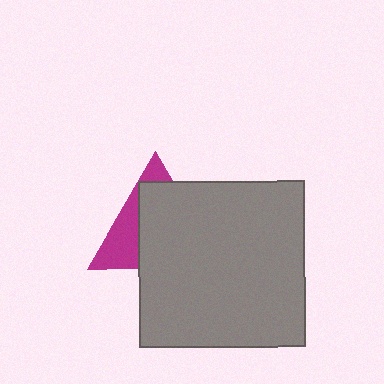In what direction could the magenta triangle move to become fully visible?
The magenta triangle could move toward the upper-left. That would shift it out from behind the gray square entirely.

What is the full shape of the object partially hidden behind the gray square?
The partially hidden object is a magenta triangle.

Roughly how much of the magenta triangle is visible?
A small part of it is visible (roughly 34%).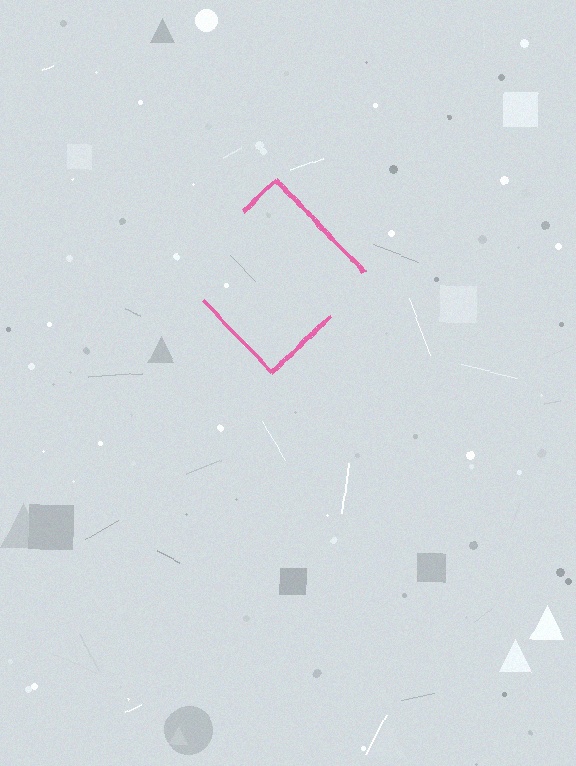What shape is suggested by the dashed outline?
The dashed outline suggests a diamond.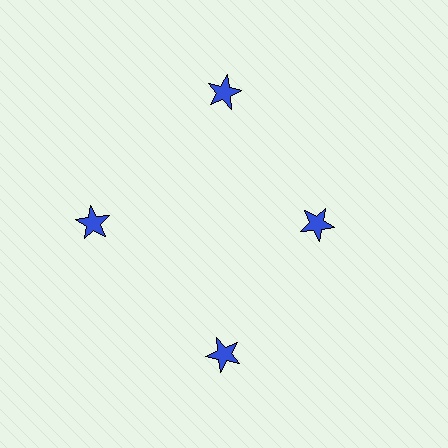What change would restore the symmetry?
The symmetry would be restored by moving it outward, back onto the ring so that all 4 stars sit at equal angles and equal distance from the center.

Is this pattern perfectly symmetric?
No. The 4 blue stars are arranged in a ring, but one element near the 3 o'clock position is pulled inward toward the center, breaking the 4-fold rotational symmetry.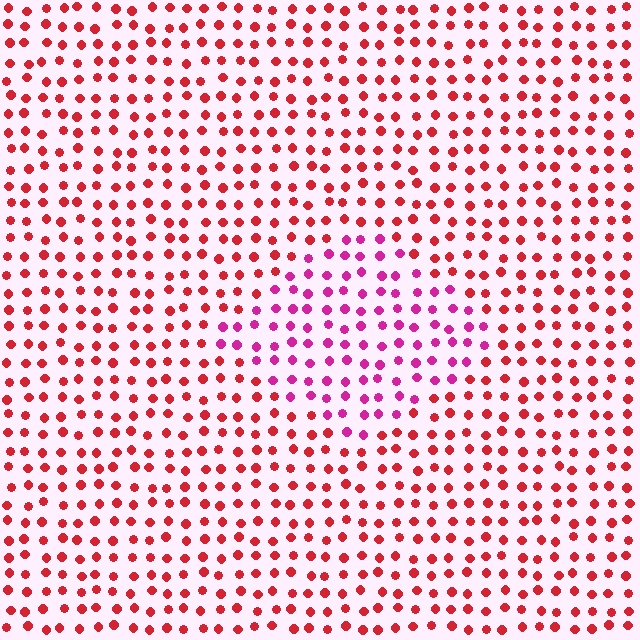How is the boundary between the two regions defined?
The boundary is defined purely by a slight shift in hue (about 38 degrees). Spacing, size, and orientation are identical on both sides.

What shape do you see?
I see a diamond.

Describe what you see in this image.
The image is filled with small red elements in a uniform arrangement. A diamond-shaped region is visible where the elements are tinted to a slightly different hue, forming a subtle color boundary.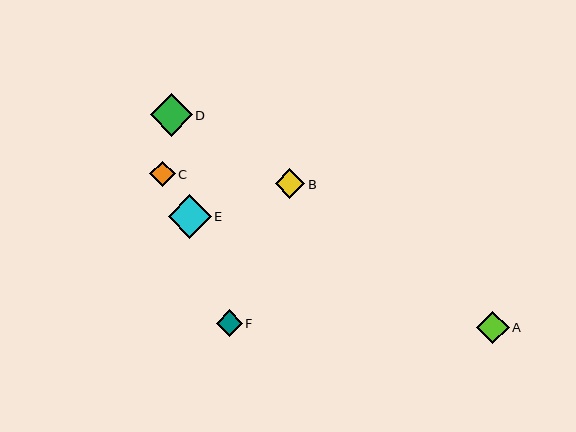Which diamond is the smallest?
Diamond C is the smallest with a size of approximately 25 pixels.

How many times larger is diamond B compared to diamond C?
Diamond B is approximately 1.1 times the size of diamond C.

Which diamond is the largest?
Diamond E is the largest with a size of approximately 43 pixels.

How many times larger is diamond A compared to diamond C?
Diamond A is approximately 1.3 times the size of diamond C.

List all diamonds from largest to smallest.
From largest to smallest: E, D, A, B, F, C.